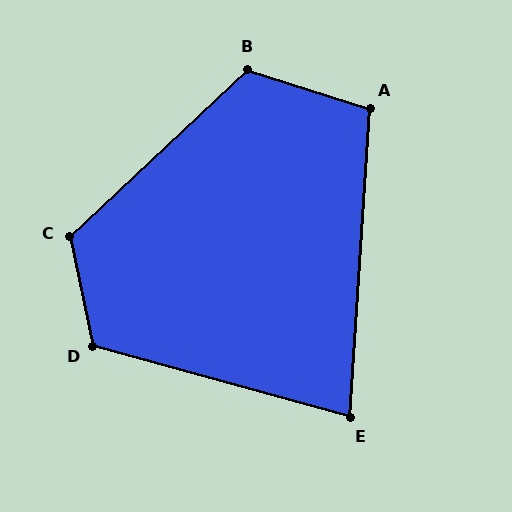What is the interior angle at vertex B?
Approximately 119 degrees (obtuse).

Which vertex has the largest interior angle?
C, at approximately 122 degrees.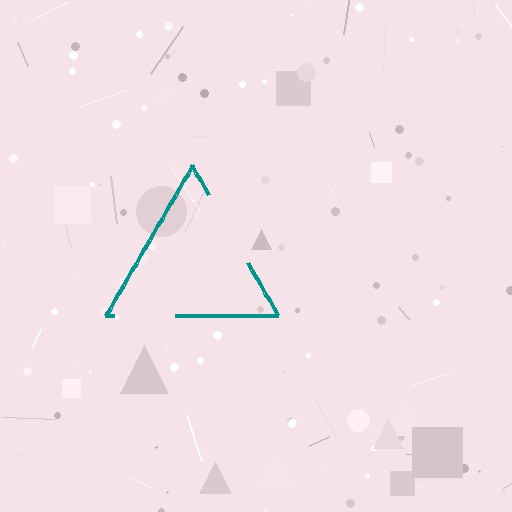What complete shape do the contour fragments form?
The contour fragments form a triangle.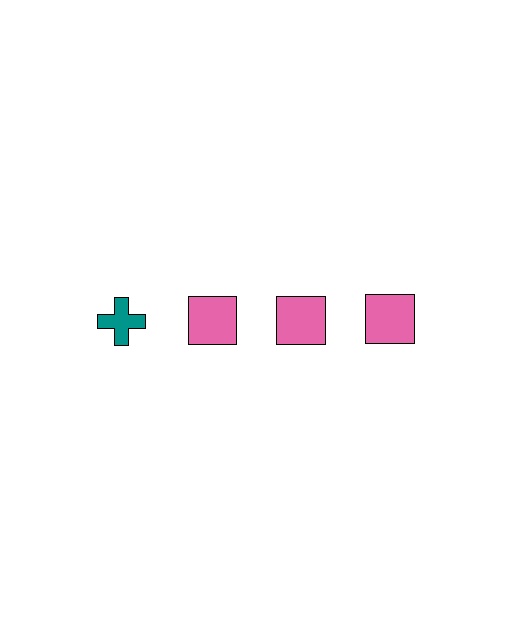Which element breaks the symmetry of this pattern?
The teal cross in the top row, leftmost column breaks the symmetry. All other shapes are pink squares.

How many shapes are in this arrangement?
There are 4 shapes arranged in a grid pattern.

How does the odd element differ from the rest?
It differs in both color (teal instead of pink) and shape (cross instead of square).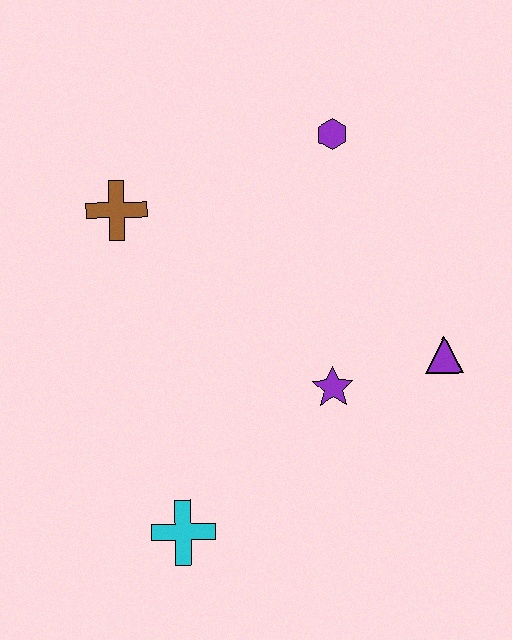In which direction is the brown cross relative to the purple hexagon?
The brown cross is to the left of the purple hexagon.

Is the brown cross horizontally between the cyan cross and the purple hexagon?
No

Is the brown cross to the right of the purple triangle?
No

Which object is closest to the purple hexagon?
The brown cross is closest to the purple hexagon.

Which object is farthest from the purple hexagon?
The cyan cross is farthest from the purple hexagon.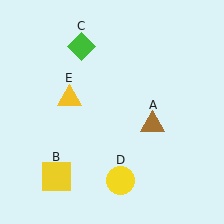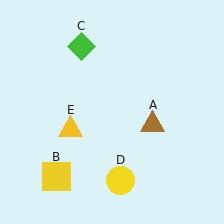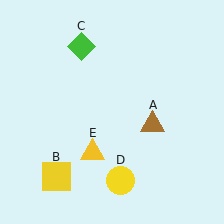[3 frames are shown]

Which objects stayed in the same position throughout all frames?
Brown triangle (object A) and yellow square (object B) and green diamond (object C) and yellow circle (object D) remained stationary.